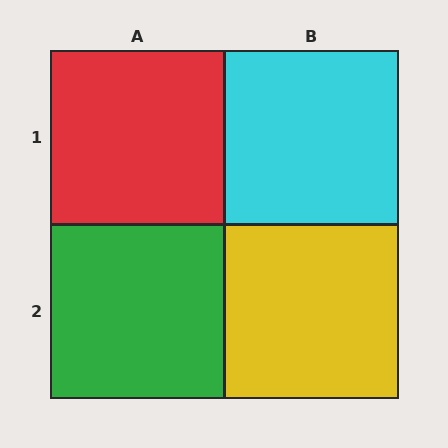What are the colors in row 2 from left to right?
Green, yellow.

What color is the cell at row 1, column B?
Cyan.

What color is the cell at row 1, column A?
Red.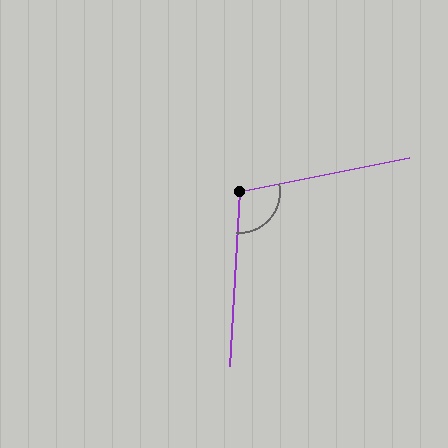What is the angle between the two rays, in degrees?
Approximately 104 degrees.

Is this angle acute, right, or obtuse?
It is obtuse.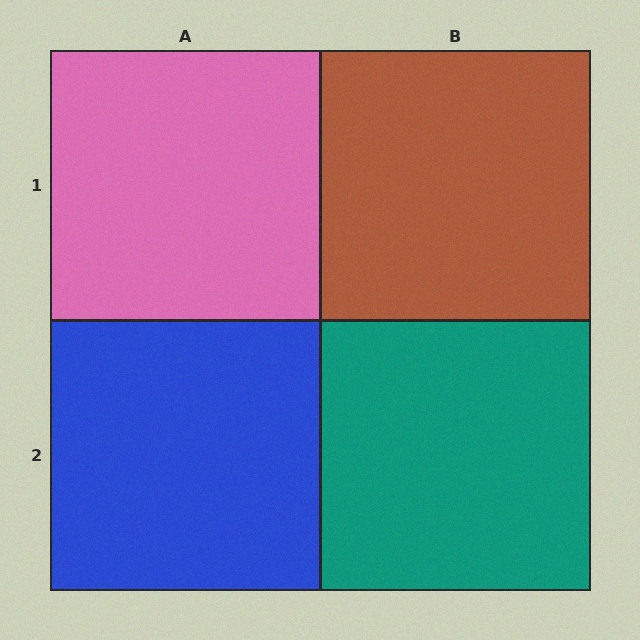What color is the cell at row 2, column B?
Teal.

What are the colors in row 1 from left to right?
Pink, brown.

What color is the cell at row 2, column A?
Blue.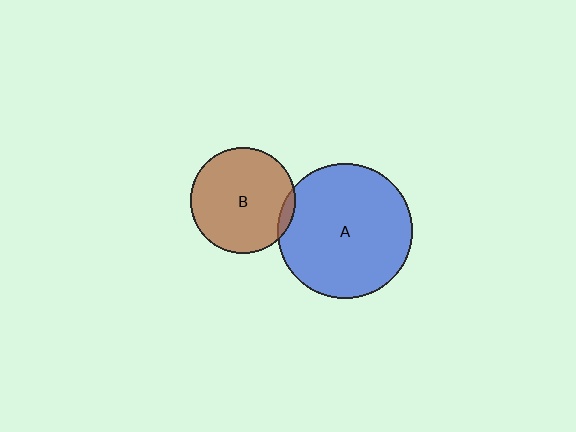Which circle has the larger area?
Circle A (blue).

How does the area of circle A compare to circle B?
Approximately 1.6 times.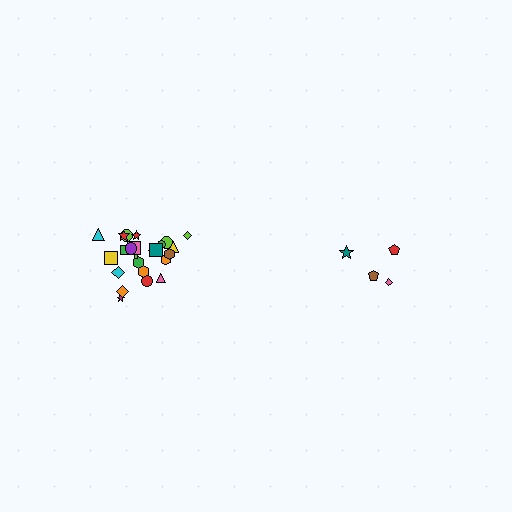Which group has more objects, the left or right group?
The left group.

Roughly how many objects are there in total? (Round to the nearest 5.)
Roughly 30 objects in total.